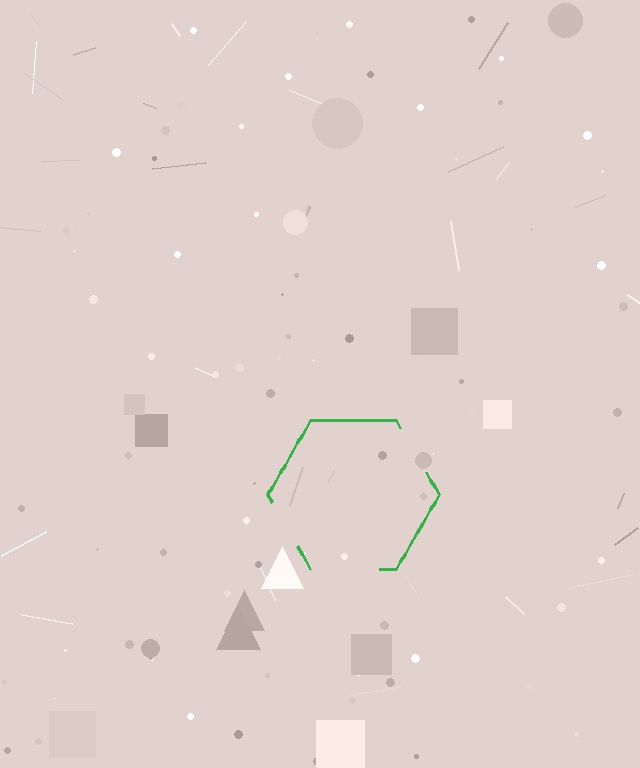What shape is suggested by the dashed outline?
The dashed outline suggests a hexagon.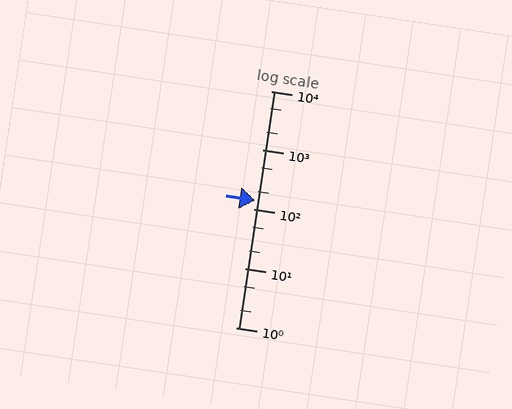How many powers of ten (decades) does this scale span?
The scale spans 4 decades, from 1 to 10000.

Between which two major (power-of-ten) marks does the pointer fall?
The pointer is between 100 and 1000.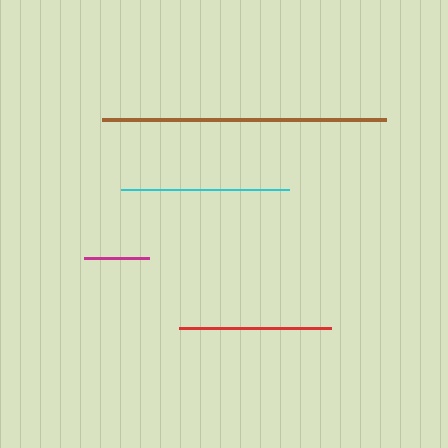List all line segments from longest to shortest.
From longest to shortest: brown, cyan, red, magenta.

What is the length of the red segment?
The red segment is approximately 153 pixels long.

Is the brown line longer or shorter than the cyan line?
The brown line is longer than the cyan line.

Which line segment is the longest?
The brown line is the longest at approximately 284 pixels.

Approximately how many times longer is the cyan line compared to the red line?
The cyan line is approximately 1.1 times the length of the red line.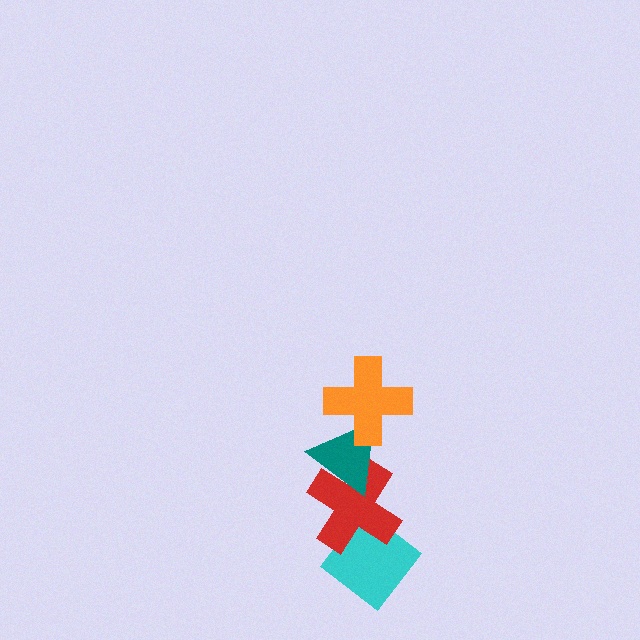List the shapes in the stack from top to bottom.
From top to bottom: the orange cross, the teal triangle, the red cross, the cyan diamond.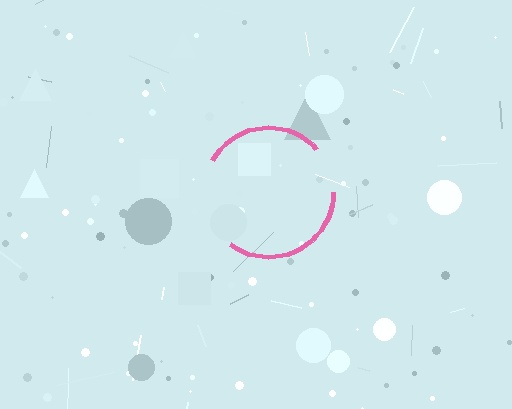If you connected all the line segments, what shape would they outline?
They would outline a circle.